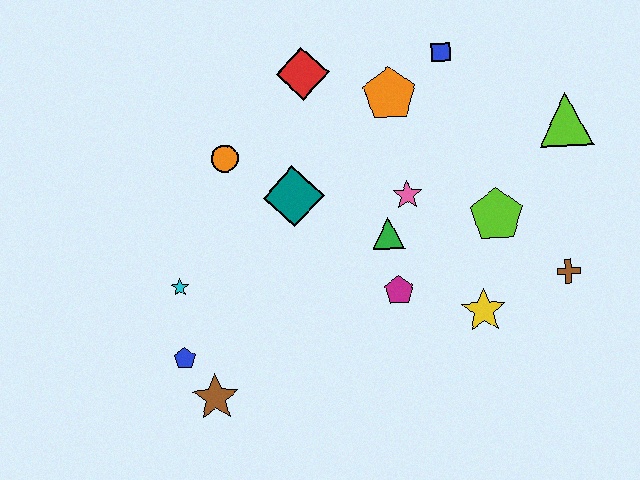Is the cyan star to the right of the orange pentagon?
No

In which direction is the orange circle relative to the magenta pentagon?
The orange circle is to the left of the magenta pentagon.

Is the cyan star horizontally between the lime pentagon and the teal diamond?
No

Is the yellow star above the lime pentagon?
No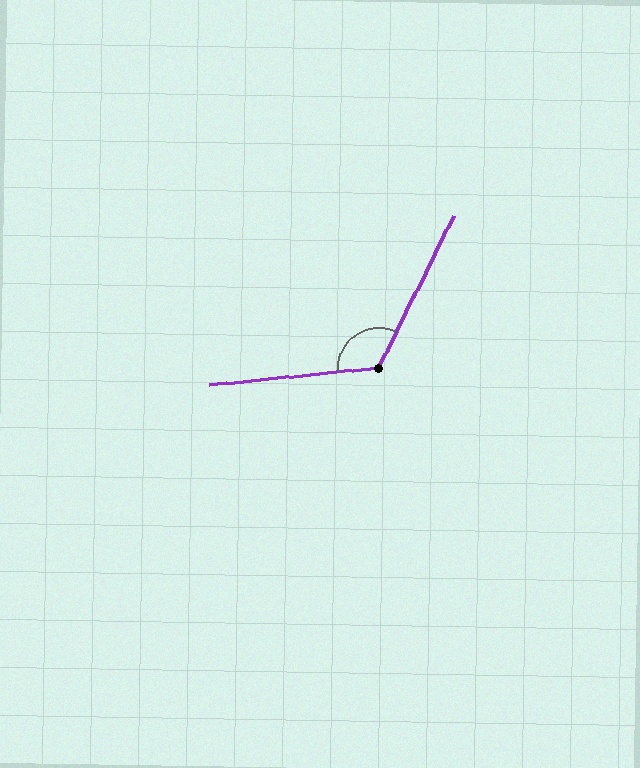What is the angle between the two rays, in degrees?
Approximately 122 degrees.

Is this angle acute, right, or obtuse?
It is obtuse.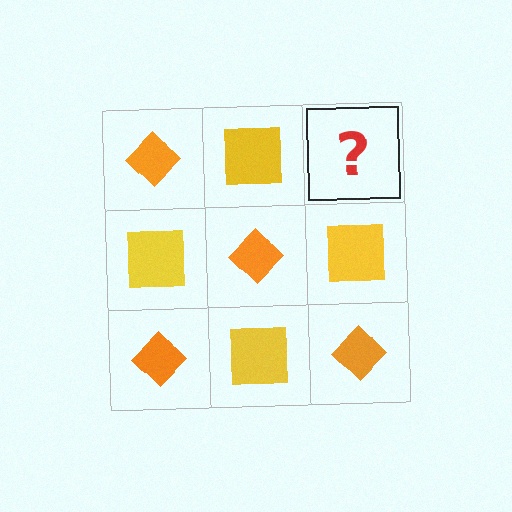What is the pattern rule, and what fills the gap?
The rule is that it alternates orange diamond and yellow square in a checkerboard pattern. The gap should be filled with an orange diamond.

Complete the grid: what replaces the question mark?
The question mark should be replaced with an orange diamond.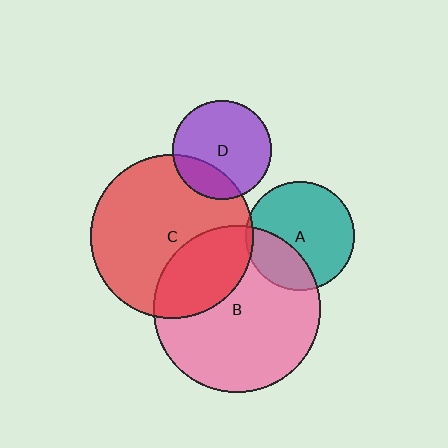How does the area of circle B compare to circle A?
Approximately 2.3 times.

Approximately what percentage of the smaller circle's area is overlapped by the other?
Approximately 25%.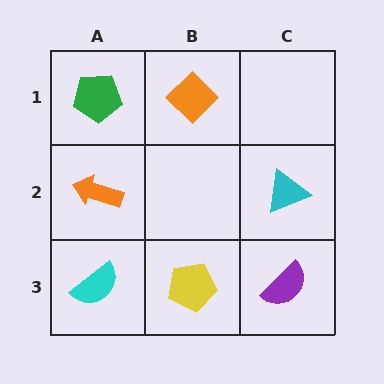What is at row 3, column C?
A purple semicircle.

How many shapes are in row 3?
3 shapes.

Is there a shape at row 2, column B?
No, that cell is empty.